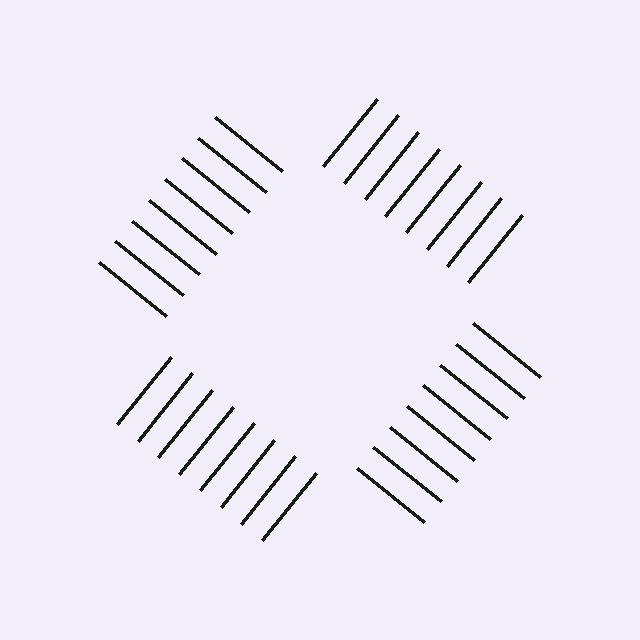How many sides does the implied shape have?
4 sides — the line-ends trace a square.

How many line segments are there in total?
32 — 8 along each of the 4 edges.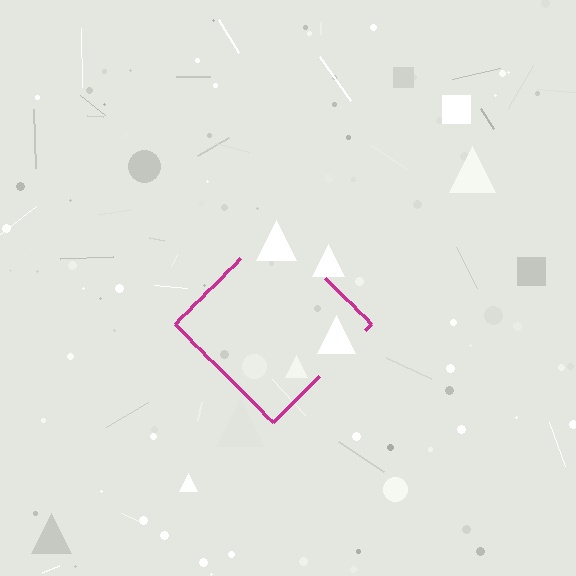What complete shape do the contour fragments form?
The contour fragments form a diamond.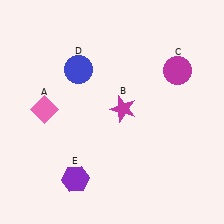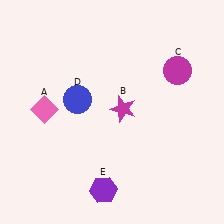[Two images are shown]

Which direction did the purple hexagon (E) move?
The purple hexagon (E) moved right.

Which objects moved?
The objects that moved are: the blue circle (D), the purple hexagon (E).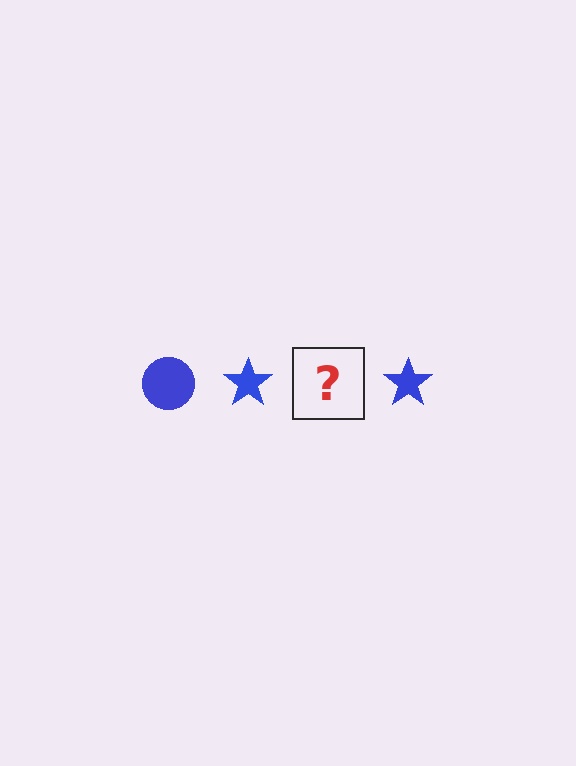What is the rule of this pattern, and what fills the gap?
The rule is that the pattern cycles through circle, star shapes in blue. The gap should be filled with a blue circle.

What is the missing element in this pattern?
The missing element is a blue circle.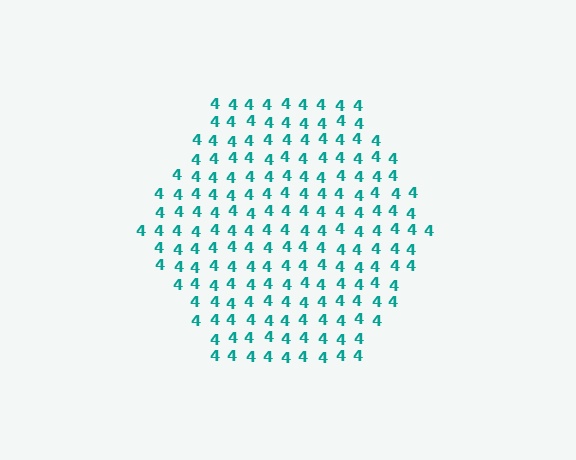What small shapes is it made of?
It is made of small digit 4's.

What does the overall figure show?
The overall figure shows a hexagon.